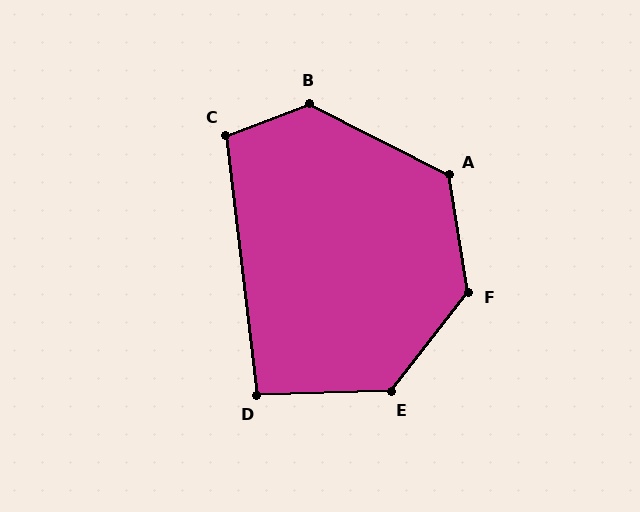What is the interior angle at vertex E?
Approximately 130 degrees (obtuse).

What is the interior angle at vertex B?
Approximately 132 degrees (obtuse).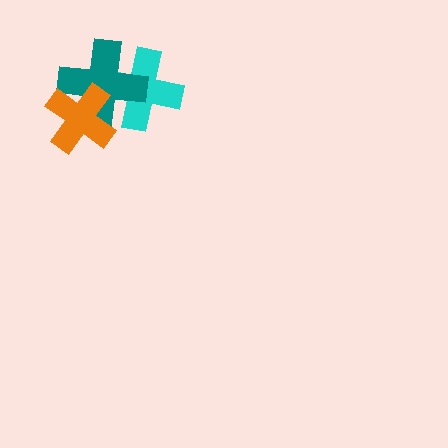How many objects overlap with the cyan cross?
2 objects overlap with the cyan cross.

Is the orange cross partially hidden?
No, no other shape covers it.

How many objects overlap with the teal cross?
2 objects overlap with the teal cross.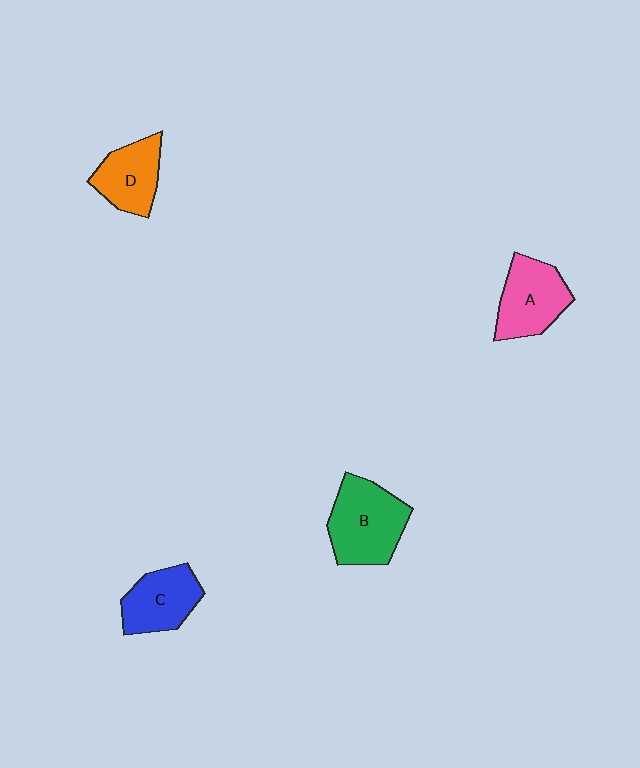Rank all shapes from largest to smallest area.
From largest to smallest: B (green), A (pink), C (blue), D (orange).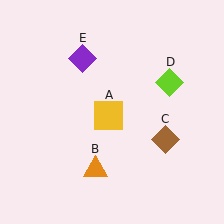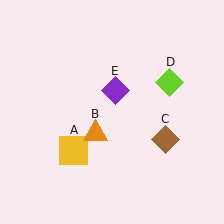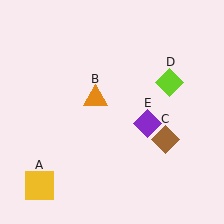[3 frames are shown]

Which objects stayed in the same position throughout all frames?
Brown diamond (object C) and lime diamond (object D) remained stationary.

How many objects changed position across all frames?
3 objects changed position: yellow square (object A), orange triangle (object B), purple diamond (object E).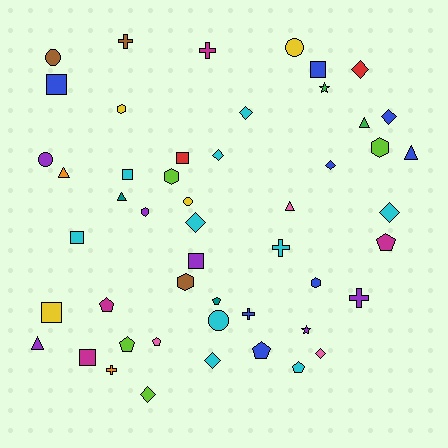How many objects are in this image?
There are 50 objects.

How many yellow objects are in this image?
There are 4 yellow objects.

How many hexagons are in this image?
There are 6 hexagons.